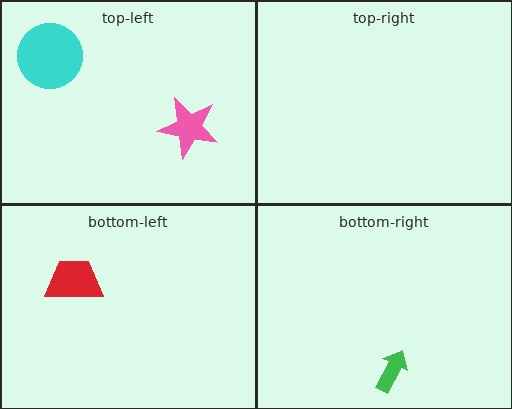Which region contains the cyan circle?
The top-left region.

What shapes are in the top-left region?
The cyan circle, the pink star.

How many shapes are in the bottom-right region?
1.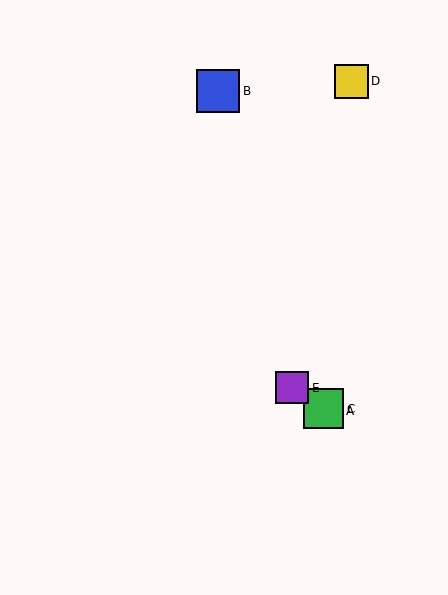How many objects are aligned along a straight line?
3 objects (A, C, E) are aligned along a straight line.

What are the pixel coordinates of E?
Object E is at (292, 388).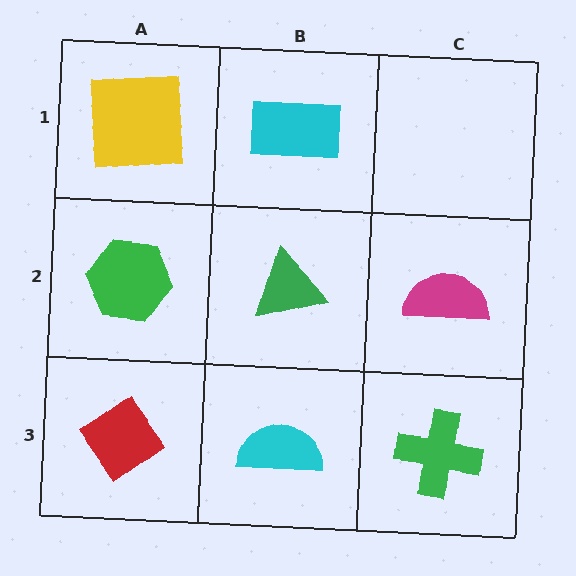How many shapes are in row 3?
3 shapes.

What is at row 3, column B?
A cyan semicircle.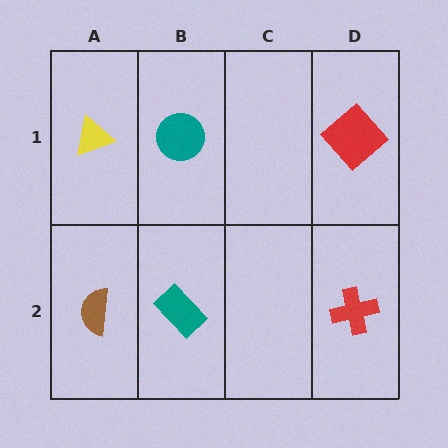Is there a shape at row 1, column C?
No, that cell is empty.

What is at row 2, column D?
A red cross.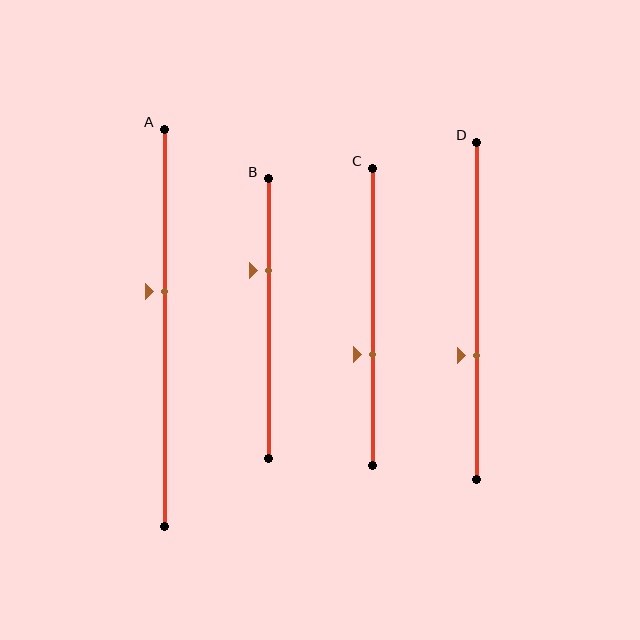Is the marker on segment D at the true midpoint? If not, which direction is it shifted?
No, the marker on segment D is shifted downward by about 13% of the segment length.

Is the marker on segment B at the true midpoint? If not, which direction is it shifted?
No, the marker on segment B is shifted upward by about 17% of the segment length.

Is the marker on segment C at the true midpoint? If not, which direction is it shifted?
No, the marker on segment C is shifted downward by about 13% of the segment length.